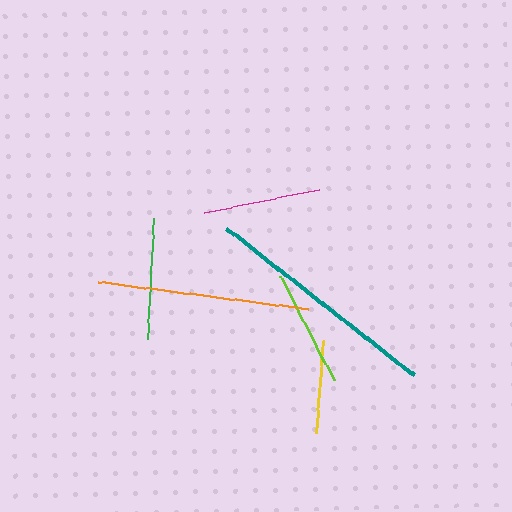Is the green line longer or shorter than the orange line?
The orange line is longer than the green line.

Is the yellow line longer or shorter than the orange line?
The orange line is longer than the yellow line.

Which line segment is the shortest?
The yellow line is the shortest at approximately 93 pixels.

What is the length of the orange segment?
The orange segment is approximately 212 pixels long.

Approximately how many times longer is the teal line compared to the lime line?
The teal line is approximately 2.0 times the length of the lime line.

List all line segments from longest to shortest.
From longest to shortest: teal, orange, green, magenta, lime, yellow.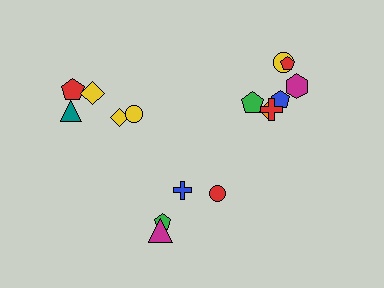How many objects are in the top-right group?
There are 7 objects.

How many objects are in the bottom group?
There are 4 objects.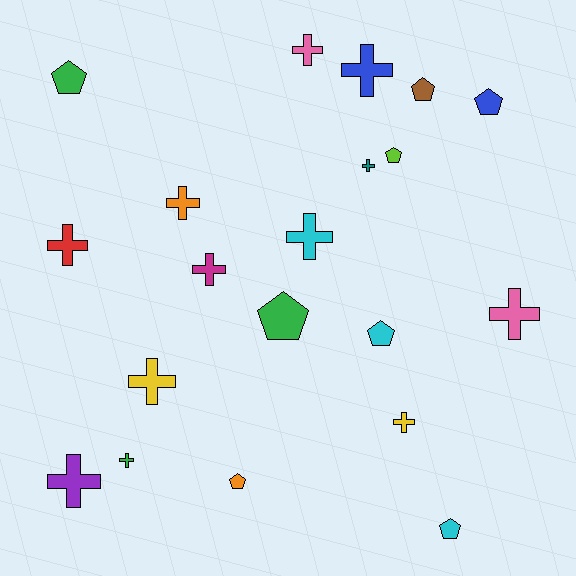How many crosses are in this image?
There are 12 crosses.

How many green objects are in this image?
There are 3 green objects.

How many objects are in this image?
There are 20 objects.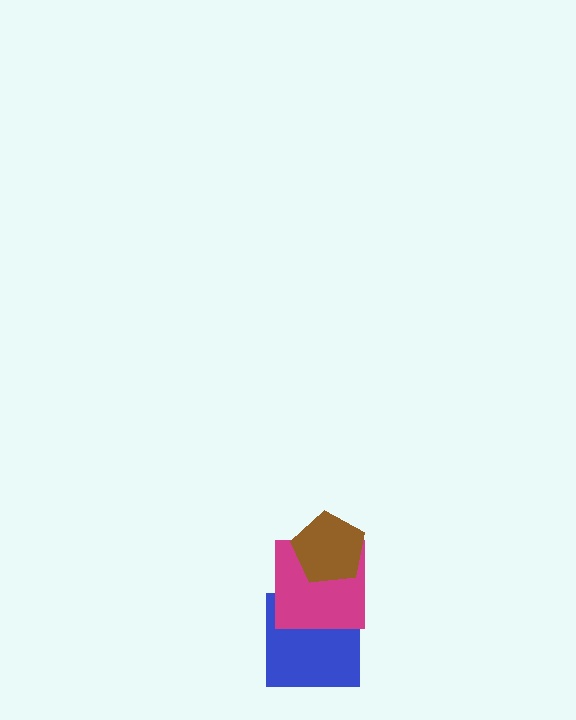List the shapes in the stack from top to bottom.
From top to bottom: the brown pentagon, the magenta square, the blue square.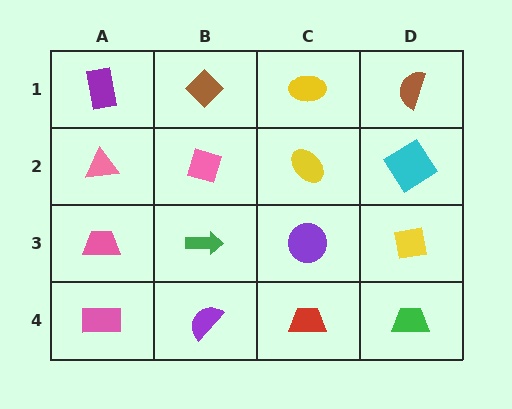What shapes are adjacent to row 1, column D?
A cyan diamond (row 2, column D), a yellow ellipse (row 1, column C).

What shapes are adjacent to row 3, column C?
A yellow ellipse (row 2, column C), a red trapezoid (row 4, column C), a green arrow (row 3, column B), a yellow square (row 3, column D).